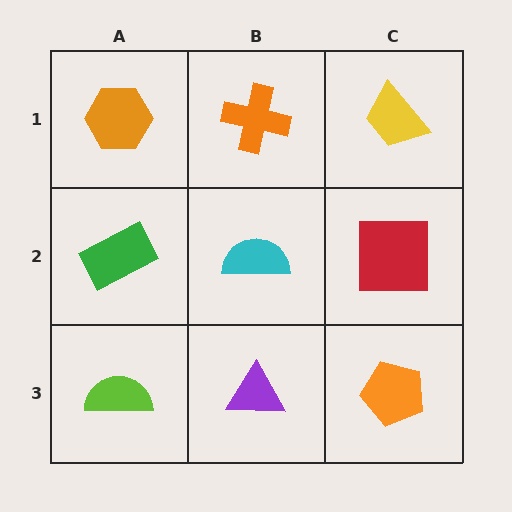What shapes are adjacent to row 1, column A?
A green rectangle (row 2, column A), an orange cross (row 1, column B).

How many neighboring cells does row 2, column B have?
4.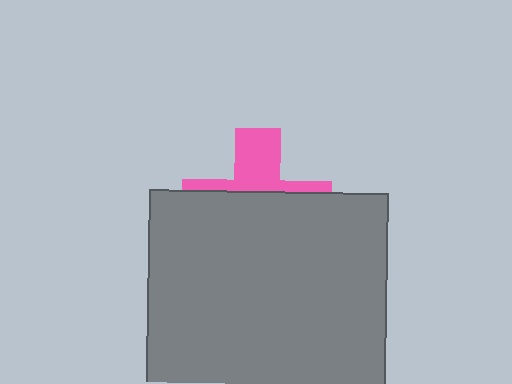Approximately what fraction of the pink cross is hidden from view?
Roughly 64% of the pink cross is hidden behind the gray square.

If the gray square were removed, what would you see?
You would see the complete pink cross.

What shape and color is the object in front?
The object in front is a gray square.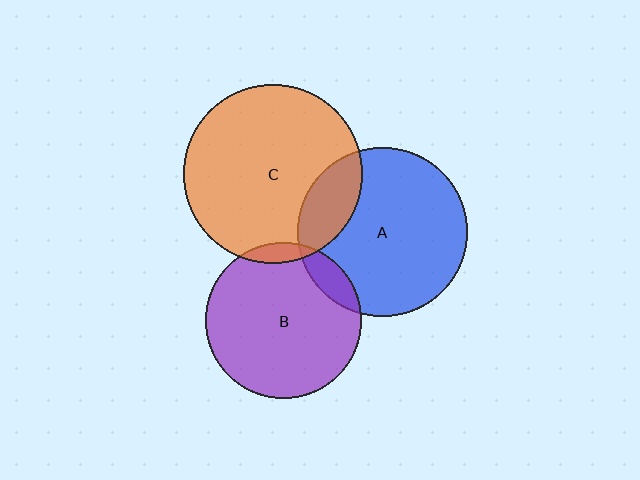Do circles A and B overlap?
Yes.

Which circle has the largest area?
Circle C (orange).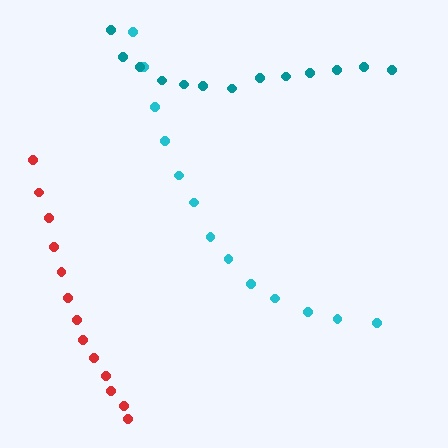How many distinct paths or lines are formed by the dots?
There are 3 distinct paths.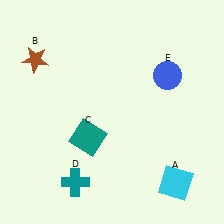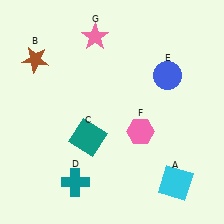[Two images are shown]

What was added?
A pink hexagon (F), a pink star (G) were added in Image 2.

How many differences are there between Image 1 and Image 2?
There are 2 differences between the two images.